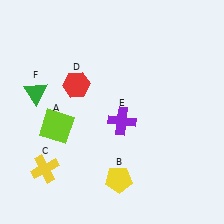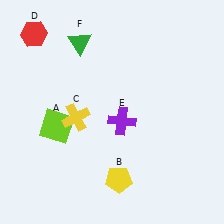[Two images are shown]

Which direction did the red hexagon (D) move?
The red hexagon (D) moved up.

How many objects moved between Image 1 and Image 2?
3 objects moved between the two images.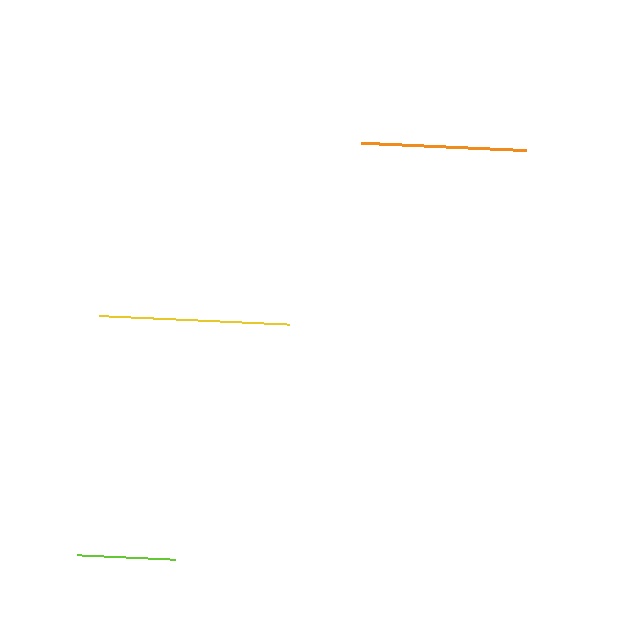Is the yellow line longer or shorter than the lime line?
The yellow line is longer than the lime line.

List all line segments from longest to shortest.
From longest to shortest: yellow, orange, lime.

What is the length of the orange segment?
The orange segment is approximately 165 pixels long.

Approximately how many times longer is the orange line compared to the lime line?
The orange line is approximately 1.7 times the length of the lime line.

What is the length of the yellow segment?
The yellow segment is approximately 189 pixels long.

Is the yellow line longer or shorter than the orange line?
The yellow line is longer than the orange line.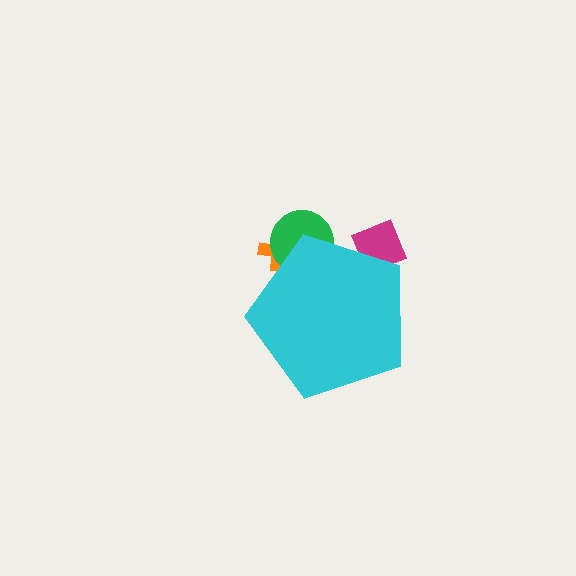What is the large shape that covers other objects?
A cyan pentagon.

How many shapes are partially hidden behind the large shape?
3 shapes are partially hidden.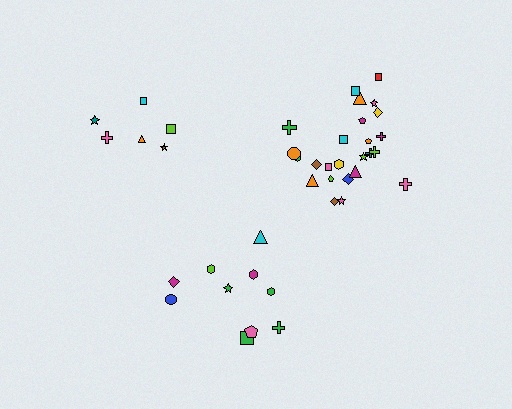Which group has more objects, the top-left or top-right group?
The top-right group.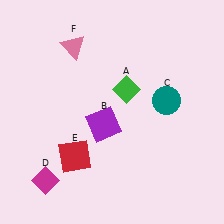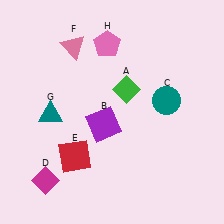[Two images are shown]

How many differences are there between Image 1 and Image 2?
There are 2 differences between the two images.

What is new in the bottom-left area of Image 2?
A teal triangle (G) was added in the bottom-left area of Image 2.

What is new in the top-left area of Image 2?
A pink pentagon (H) was added in the top-left area of Image 2.